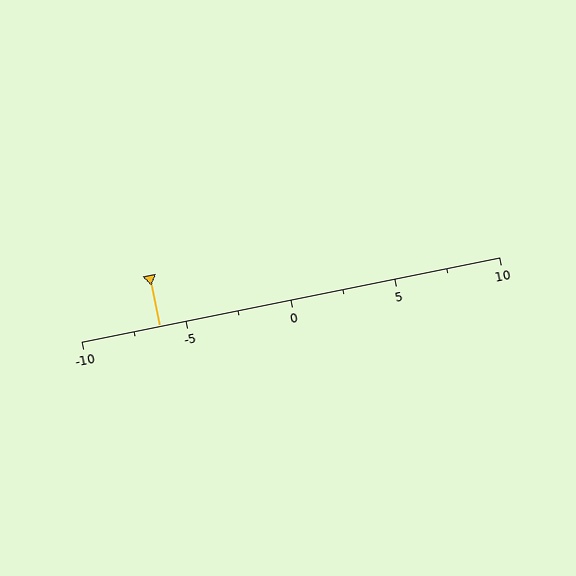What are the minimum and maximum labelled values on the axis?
The axis runs from -10 to 10.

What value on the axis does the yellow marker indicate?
The marker indicates approximately -6.2.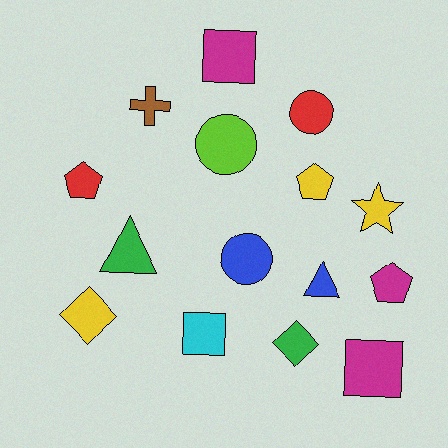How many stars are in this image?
There is 1 star.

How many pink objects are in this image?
There are no pink objects.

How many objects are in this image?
There are 15 objects.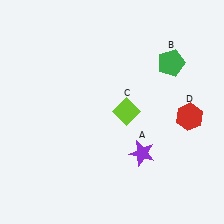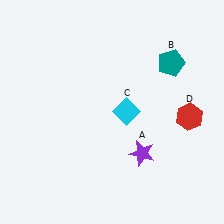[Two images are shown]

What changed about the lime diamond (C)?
In Image 1, C is lime. In Image 2, it changed to cyan.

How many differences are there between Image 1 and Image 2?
There are 2 differences between the two images.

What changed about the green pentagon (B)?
In Image 1, B is green. In Image 2, it changed to teal.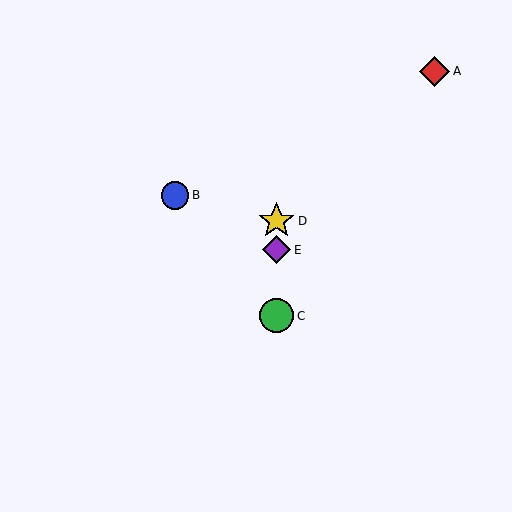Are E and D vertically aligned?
Yes, both are at x≈277.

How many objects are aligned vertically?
3 objects (C, D, E) are aligned vertically.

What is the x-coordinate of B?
Object B is at x≈175.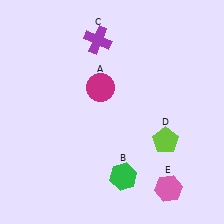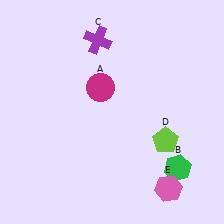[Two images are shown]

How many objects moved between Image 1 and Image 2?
1 object moved between the two images.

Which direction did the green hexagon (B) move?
The green hexagon (B) moved right.